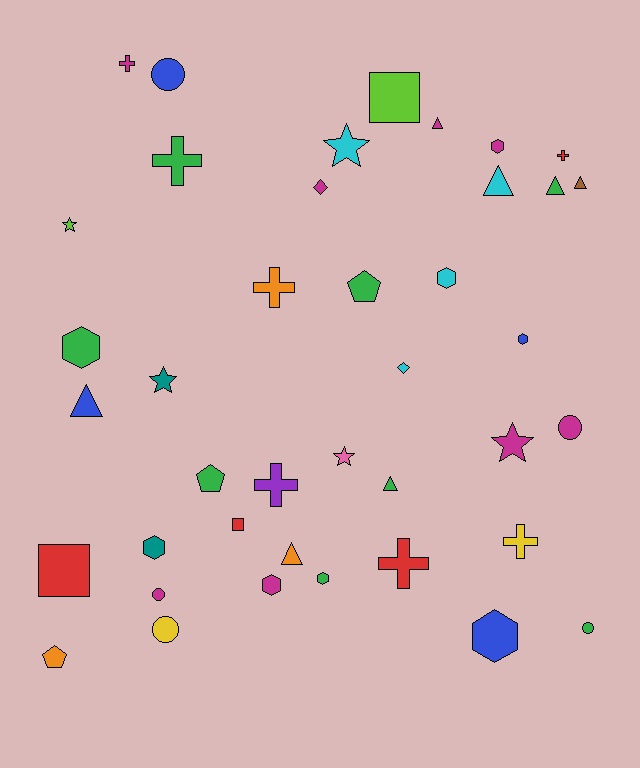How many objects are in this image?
There are 40 objects.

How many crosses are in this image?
There are 7 crosses.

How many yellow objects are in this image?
There are 2 yellow objects.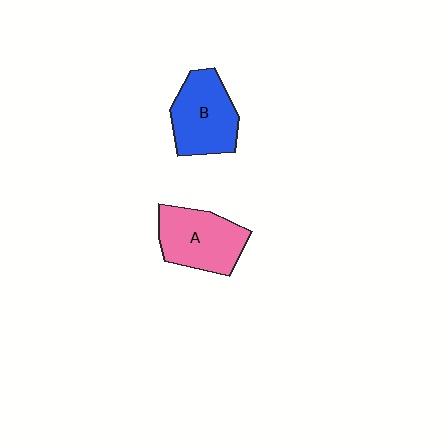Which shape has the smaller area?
Shape B (blue).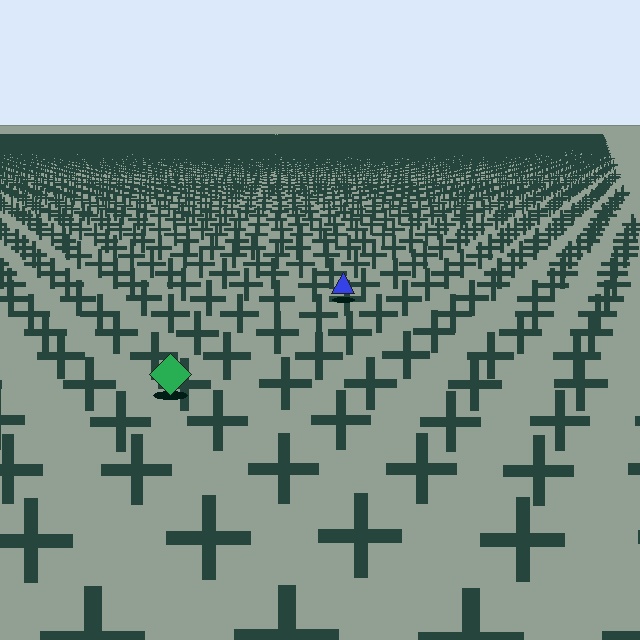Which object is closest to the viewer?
The green diamond is closest. The texture marks near it are larger and more spread out.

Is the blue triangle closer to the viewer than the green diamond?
No. The green diamond is closer — you can tell from the texture gradient: the ground texture is coarser near it.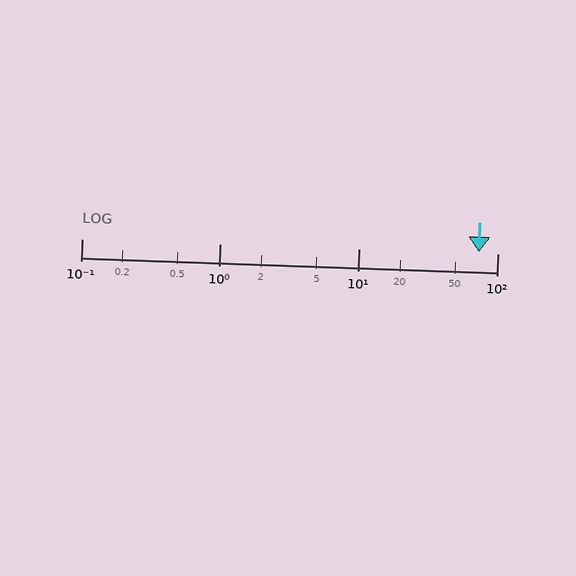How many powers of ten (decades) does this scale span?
The scale spans 3 decades, from 0.1 to 100.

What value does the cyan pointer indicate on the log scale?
The pointer indicates approximately 73.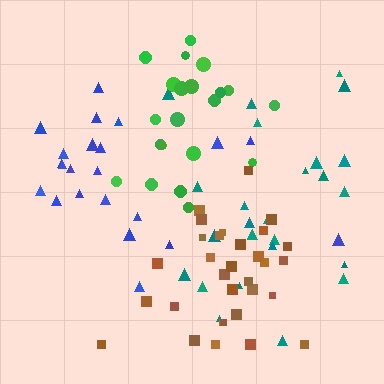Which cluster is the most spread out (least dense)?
Blue.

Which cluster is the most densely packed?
Brown.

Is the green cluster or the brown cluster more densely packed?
Brown.